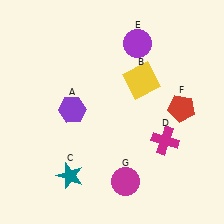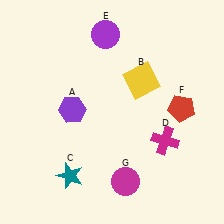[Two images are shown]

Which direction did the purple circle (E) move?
The purple circle (E) moved left.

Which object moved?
The purple circle (E) moved left.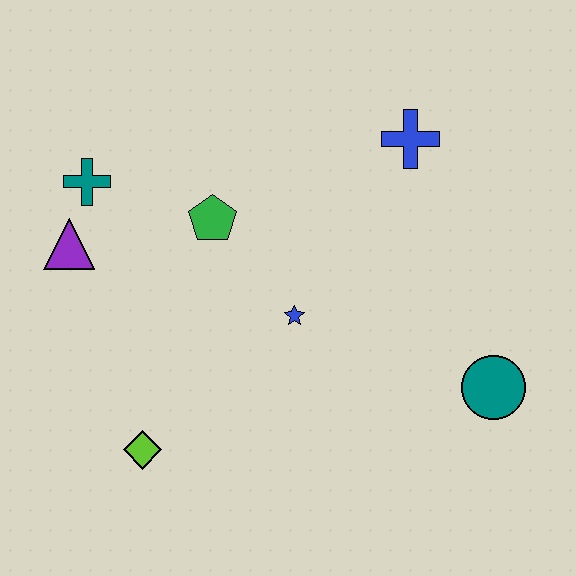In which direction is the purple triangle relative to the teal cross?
The purple triangle is below the teal cross.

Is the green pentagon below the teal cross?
Yes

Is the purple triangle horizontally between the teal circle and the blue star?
No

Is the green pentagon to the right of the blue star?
No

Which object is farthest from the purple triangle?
The teal circle is farthest from the purple triangle.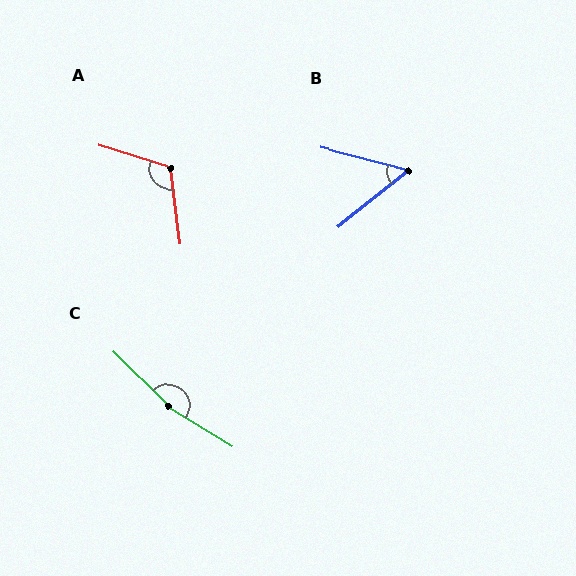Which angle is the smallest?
B, at approximately 53 degrees.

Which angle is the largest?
C, at approximately 167 degrees.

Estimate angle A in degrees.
Approximately 115 degrees.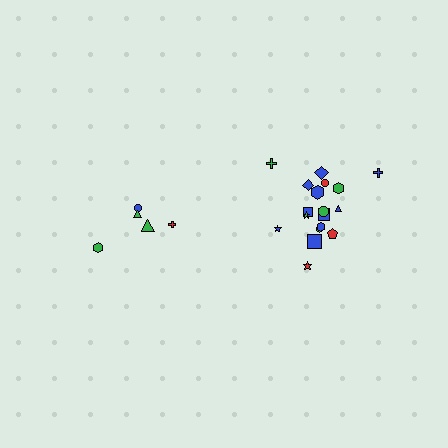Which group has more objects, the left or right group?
The right group.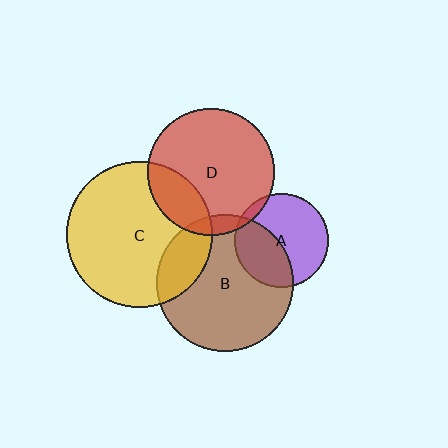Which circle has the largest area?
Circle C (yellow).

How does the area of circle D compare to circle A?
Approximately 1.8 times.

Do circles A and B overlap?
Yes.